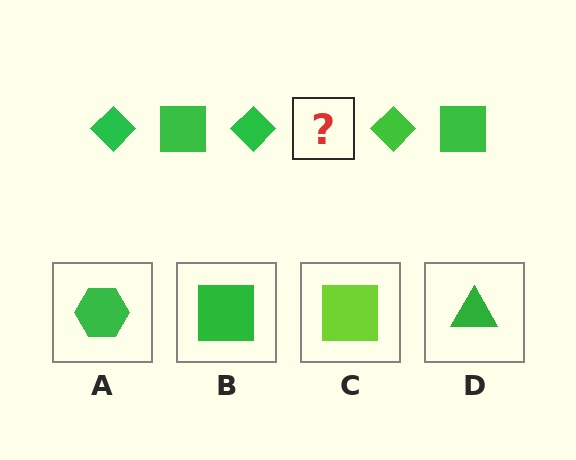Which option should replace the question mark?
Option B.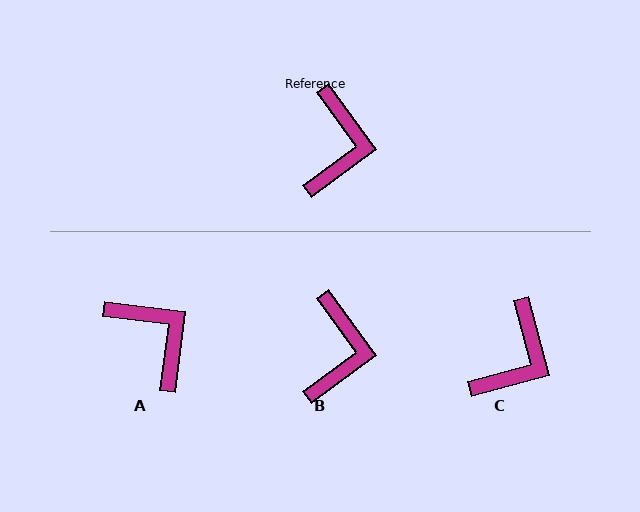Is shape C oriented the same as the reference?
No, it is off by about 21 degrees.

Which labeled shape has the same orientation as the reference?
B.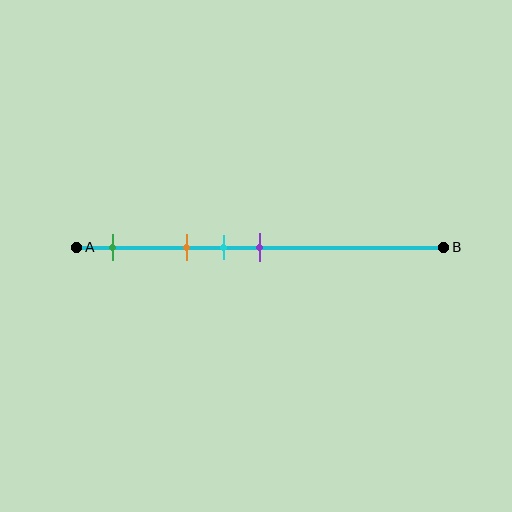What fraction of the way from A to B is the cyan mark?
The cyan mark is approximately 40% (0.4) of the way from A to B.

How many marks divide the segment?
There are 4 marks dividing the segment.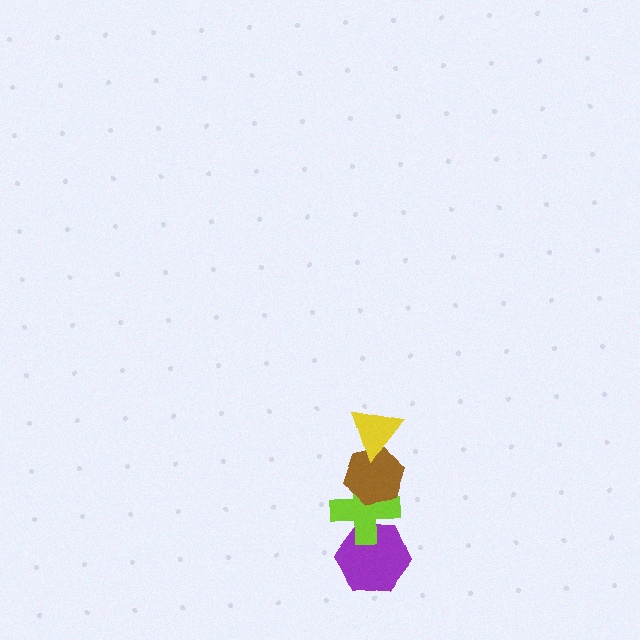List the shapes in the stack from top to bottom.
From top to bottom: the yellow triangle, the brown hexagon, the lime cross, the purple hexagon.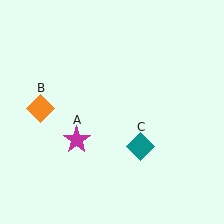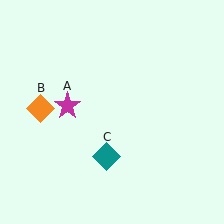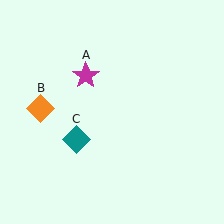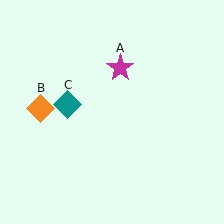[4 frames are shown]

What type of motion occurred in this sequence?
The magenta star (object A), teal diamond (object C) rotated clockwise around the center of the scene.